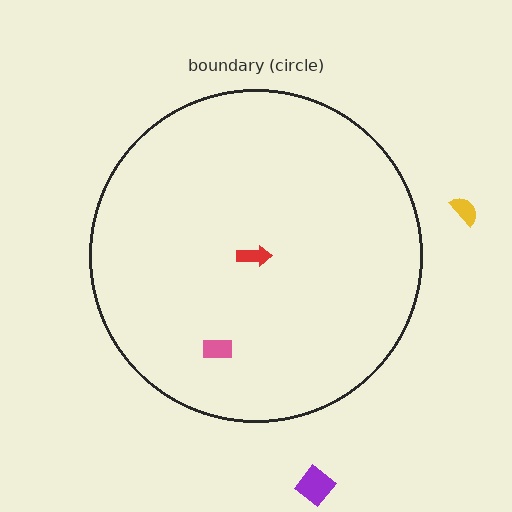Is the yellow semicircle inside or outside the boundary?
Outside.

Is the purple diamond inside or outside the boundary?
Outside.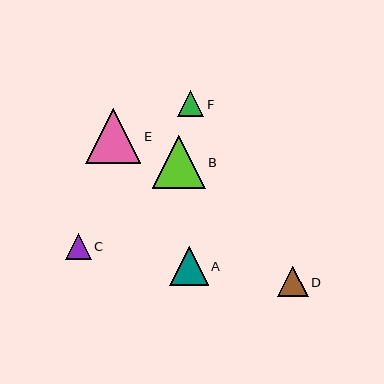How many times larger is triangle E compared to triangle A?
Triangle E is approximately 1.4 times the size of triangle A.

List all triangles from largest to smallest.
From largest to smallest: E, B, A, D, F, C.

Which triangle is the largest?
Triangle E is the largest with a size of approximately 55 pixels.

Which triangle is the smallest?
Triangle C is the smallest with a size of approximately 26 pixels.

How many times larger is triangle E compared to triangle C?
Triangle E is approximately 2.1 times the size of triangle C.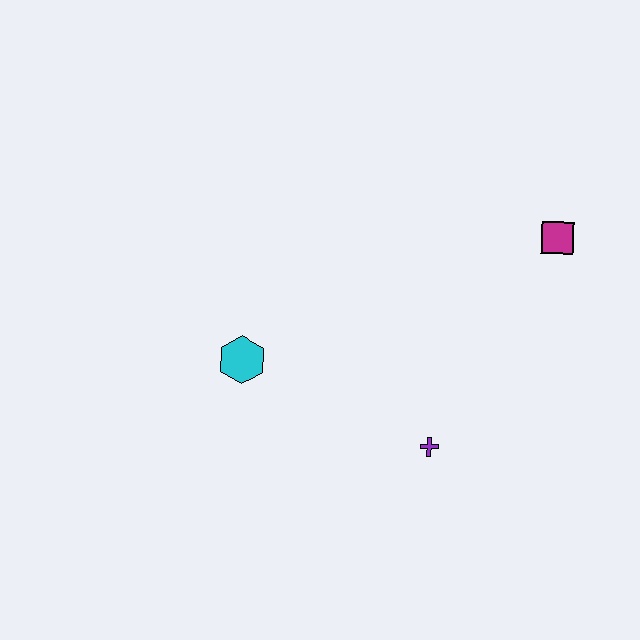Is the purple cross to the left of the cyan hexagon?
No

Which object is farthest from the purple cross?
The magenta square is farthest from the purple cross.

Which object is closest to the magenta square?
The purple cross is closest to the magenta square.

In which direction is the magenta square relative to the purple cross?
The magenta square is above the purple cross.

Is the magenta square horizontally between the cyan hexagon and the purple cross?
No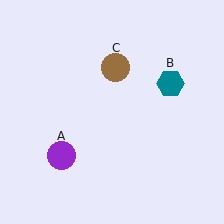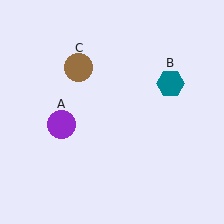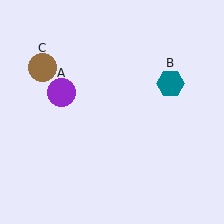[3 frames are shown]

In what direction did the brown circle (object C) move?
The brown circle (object C) moved left.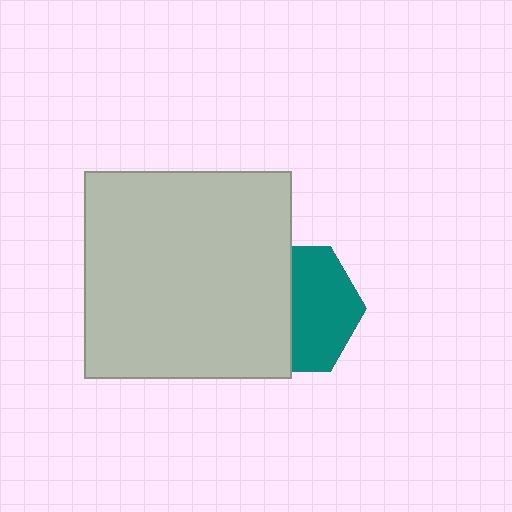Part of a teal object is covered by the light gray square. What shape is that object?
It is a hexagon.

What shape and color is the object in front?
The object in front is a light gray square.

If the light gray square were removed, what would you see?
You would see the complete teal hexagon.